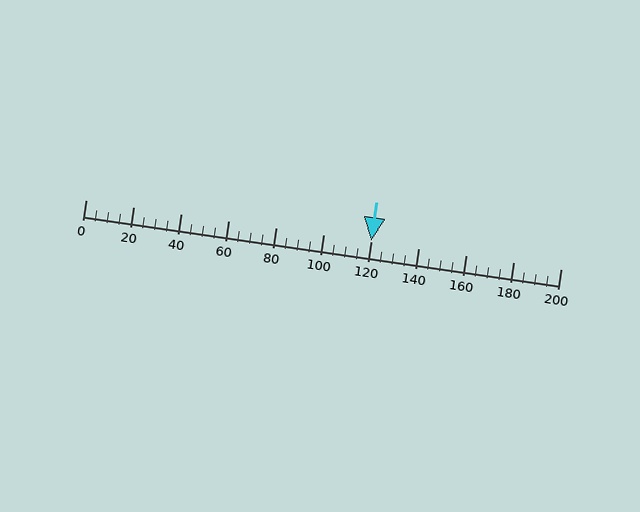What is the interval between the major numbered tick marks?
The major tick marks are spaced 20 units apart.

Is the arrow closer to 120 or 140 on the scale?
The arrow is closer to 120.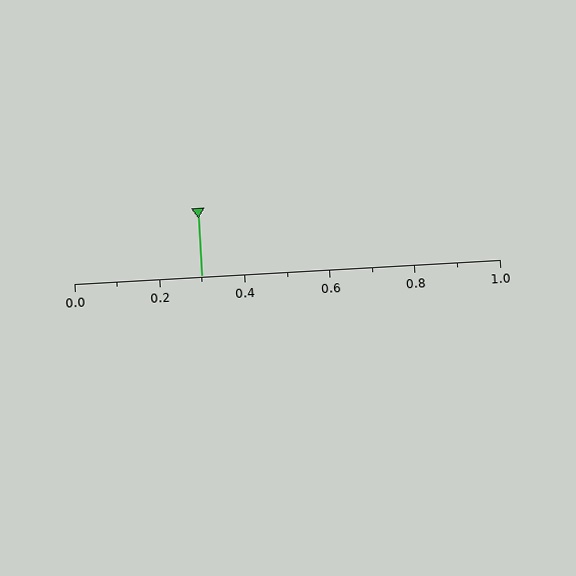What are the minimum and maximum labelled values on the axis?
The axis runs from 0.0 to 1.0.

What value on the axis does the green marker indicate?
The marker indicates approximately 0.3.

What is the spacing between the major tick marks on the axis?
The major ticks are spaced 0.2 apart.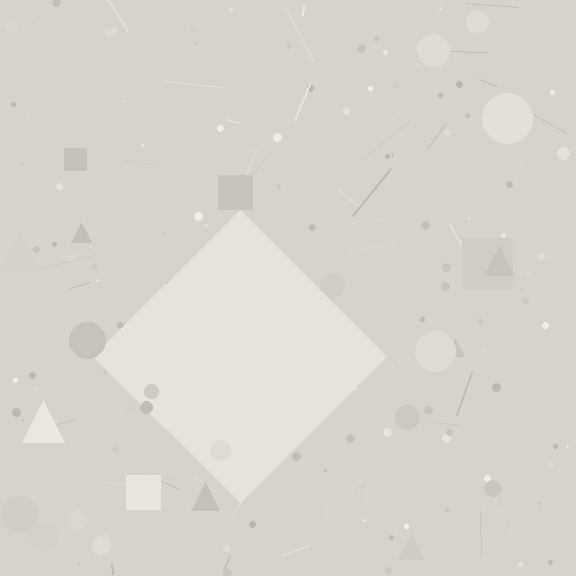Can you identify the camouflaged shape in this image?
The camouflaged shape is a diamond.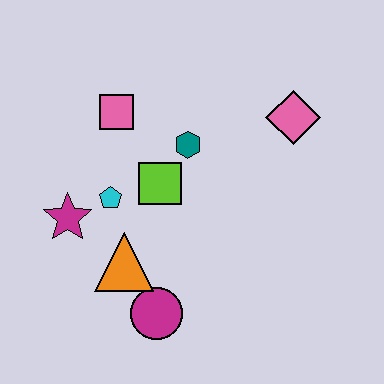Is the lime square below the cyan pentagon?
No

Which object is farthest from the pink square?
The magenta circle is farthest from the pink square.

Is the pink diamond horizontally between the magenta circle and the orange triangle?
No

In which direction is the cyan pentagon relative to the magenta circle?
The cyan pentagon is above the magenta circle.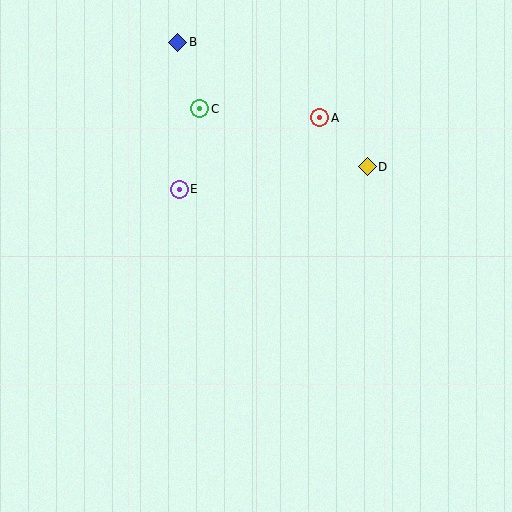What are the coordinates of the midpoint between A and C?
The midpoint between A and C is at (260, 113).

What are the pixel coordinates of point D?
Point D is at (367, 167).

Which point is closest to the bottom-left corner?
Point E is closest to the bottom-left corner.